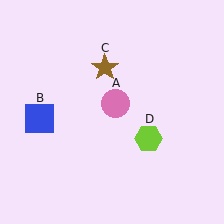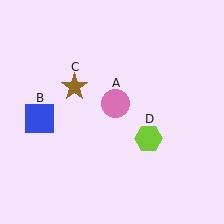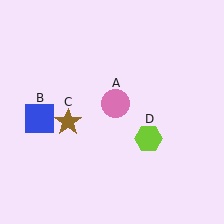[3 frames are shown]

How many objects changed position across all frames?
1 object changed position: brown star (object C).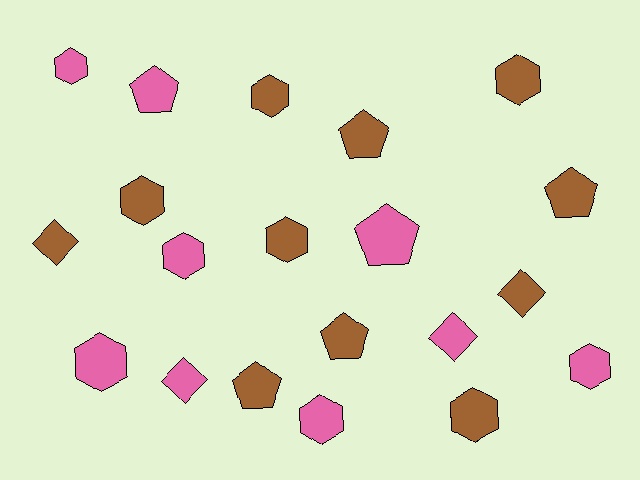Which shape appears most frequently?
Hexagon, with 10 objects.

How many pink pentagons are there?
There are 2 pink pentagons.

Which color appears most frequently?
Brown, with 11 objects.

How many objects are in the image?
There are 20 objects.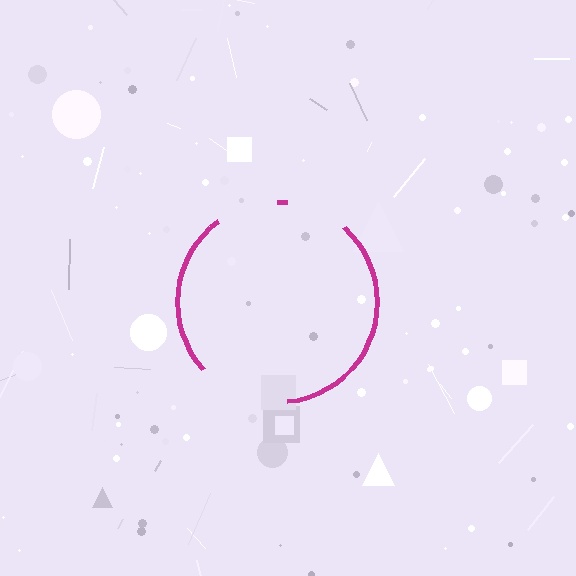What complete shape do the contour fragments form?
The contour fragments form a circle.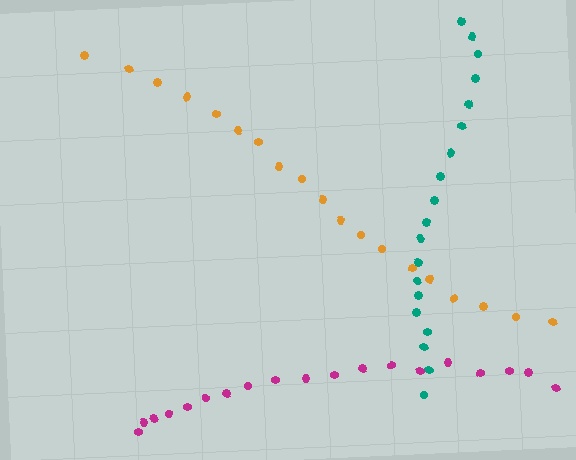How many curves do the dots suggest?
There are 3 distinct paths.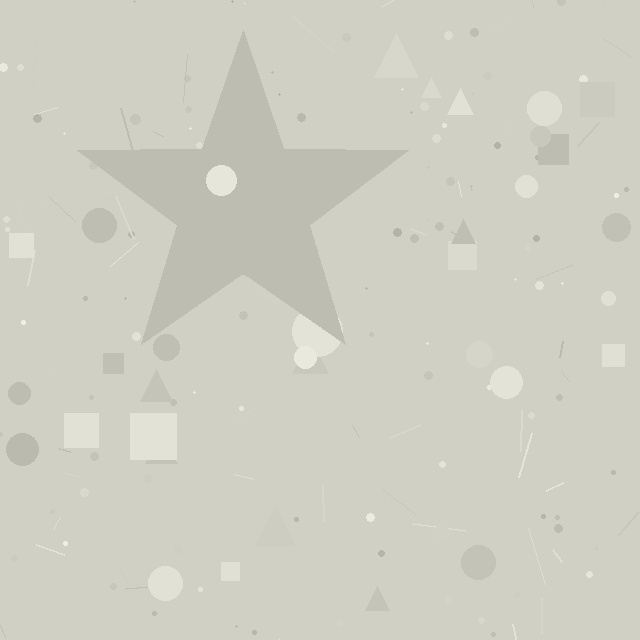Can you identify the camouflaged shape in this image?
The camouflaged shape is a star.